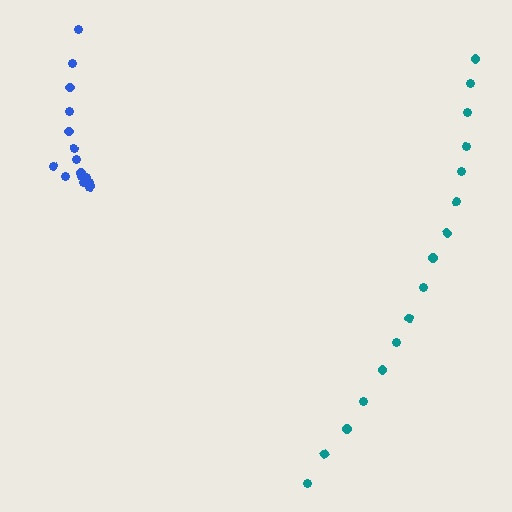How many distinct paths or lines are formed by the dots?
There are 2 distinct paths.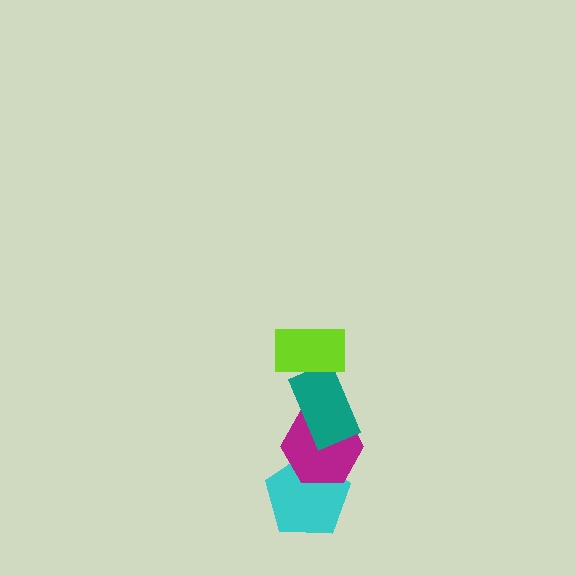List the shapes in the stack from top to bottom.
From top to bottom: the lime rectangle, the teal rectangle, the magenta hexagon, the cyan pentagon.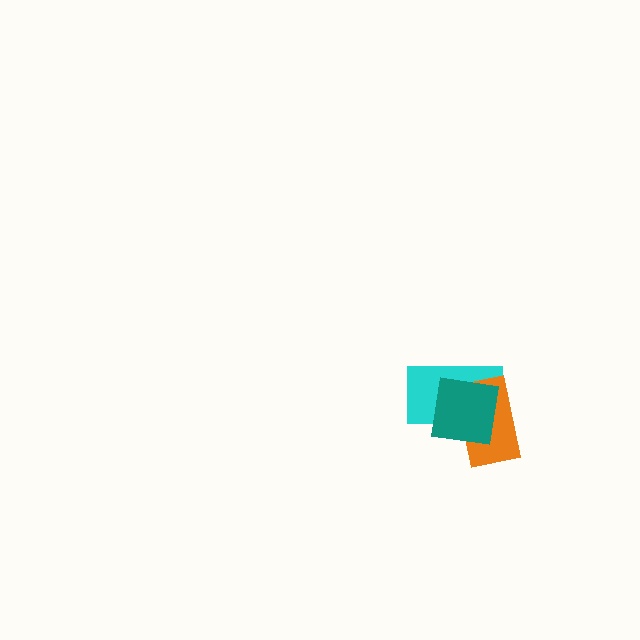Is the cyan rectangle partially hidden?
Yes, it is partially covered by another shape.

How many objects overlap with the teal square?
2 objects overlap with the teal square.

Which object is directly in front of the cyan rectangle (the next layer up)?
The orange rectangle is directly in front of the cyan rectangle.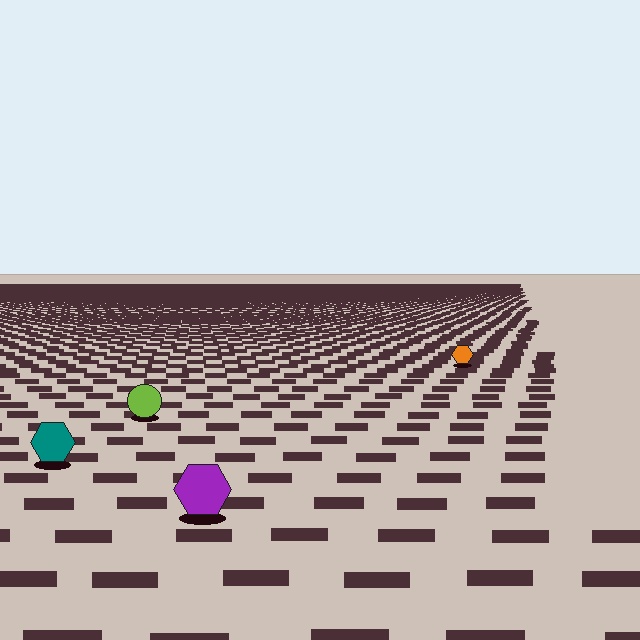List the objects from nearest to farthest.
From nearest to farthest: the purple hexagon, the teal hexagon, the lime circle, the orange hexagon.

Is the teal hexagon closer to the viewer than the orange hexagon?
Yes. The teal hexagon is closer — you can tell from the texture gradient: the ground texture is coarser near it.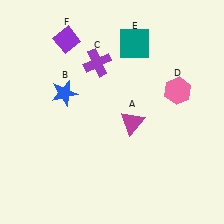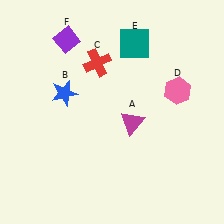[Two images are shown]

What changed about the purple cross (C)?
In Image 1, C is purple. In Image 2, it changed to red.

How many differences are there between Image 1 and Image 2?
There is 1 difference between the two images.